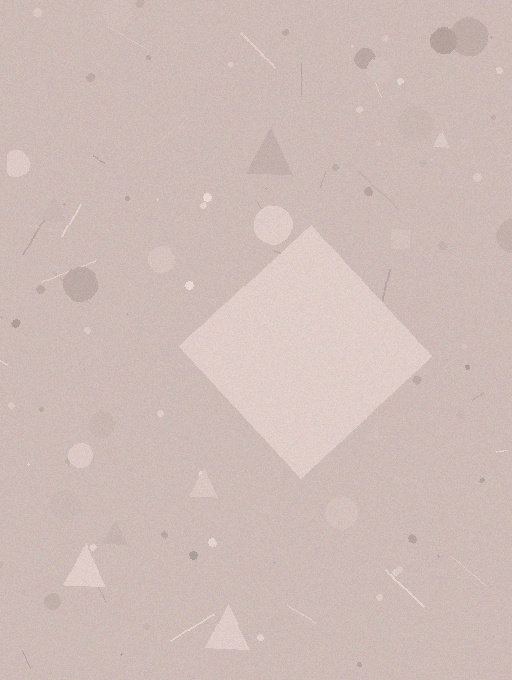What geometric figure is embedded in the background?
A diamond is embedded in the background.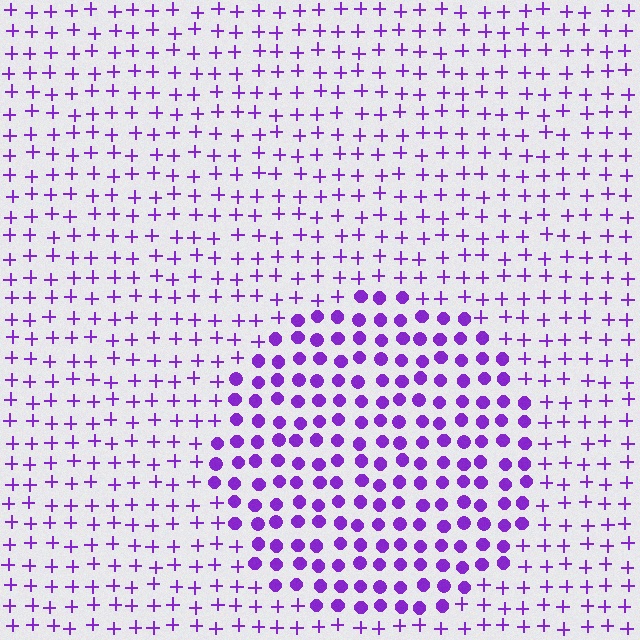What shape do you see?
I see a circle.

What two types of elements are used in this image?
The image uses circles inside the circle region and plus signs outside it.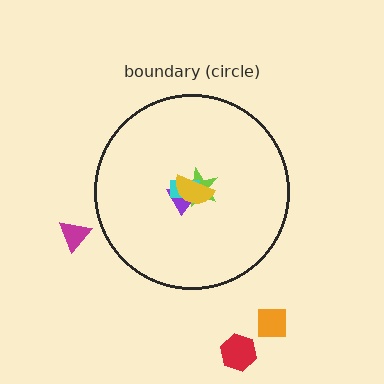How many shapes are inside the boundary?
4 inside, 3 outside.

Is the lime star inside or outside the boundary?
Inside.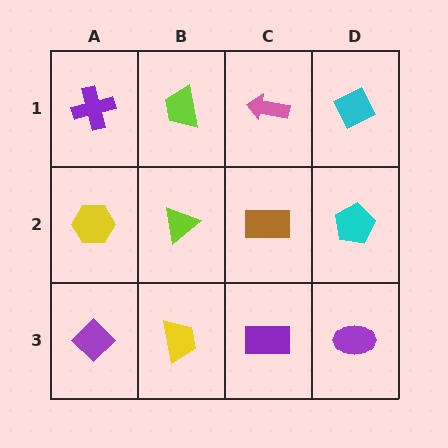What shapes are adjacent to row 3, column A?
A yellow hexagon (row 2, column A), a yellow trapezoid (row 3, column B).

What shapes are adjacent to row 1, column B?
A lime triangle (row 2, column B), a purple cross (row 1, column A), a pink arrow (row 1, column C).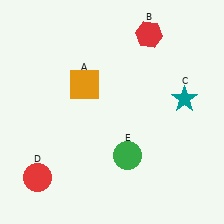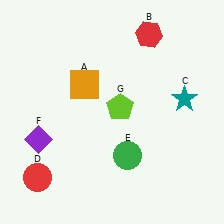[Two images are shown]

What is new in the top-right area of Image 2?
A lime pentagon (G) was added in the top-right area of Image 2.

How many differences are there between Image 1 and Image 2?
There are 2 differences between the two images.